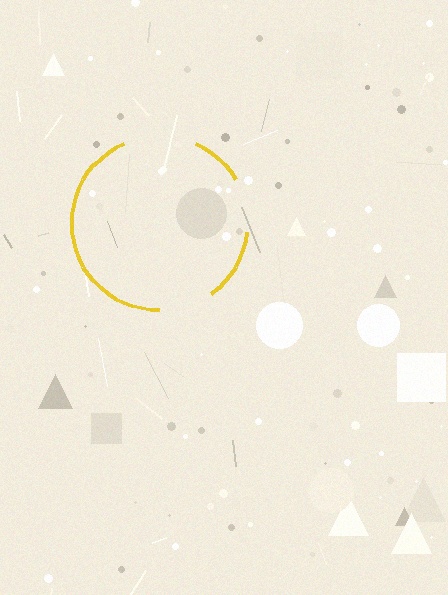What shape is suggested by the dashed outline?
The dashed outline suggests a circle.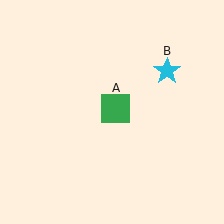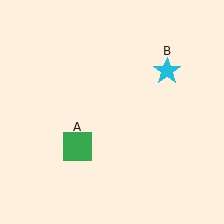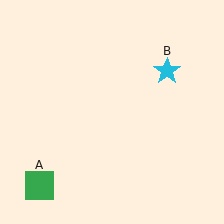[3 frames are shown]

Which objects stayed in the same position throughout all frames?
Cyan star (object B) remained stationary.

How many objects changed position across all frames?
1 object changed position: green square (object A).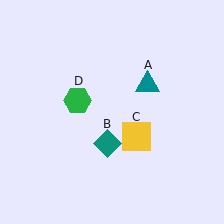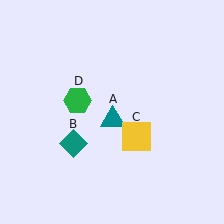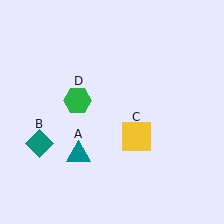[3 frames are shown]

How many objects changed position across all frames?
2 objects changed position: teal triangle (object A), teal diamond (object B).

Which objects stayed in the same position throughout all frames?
Yellow square (object C) and green hexagon (object D) remained stationary.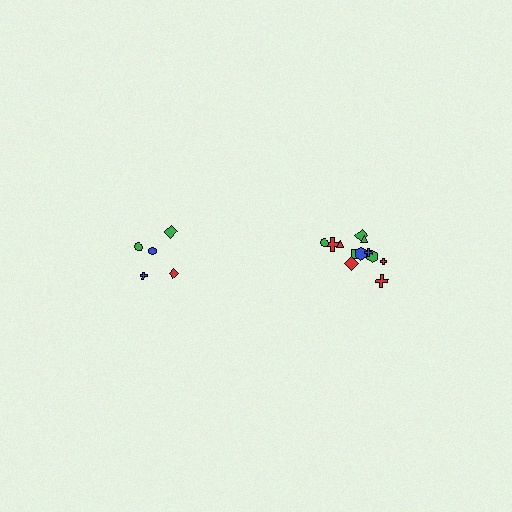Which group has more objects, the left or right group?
The right group.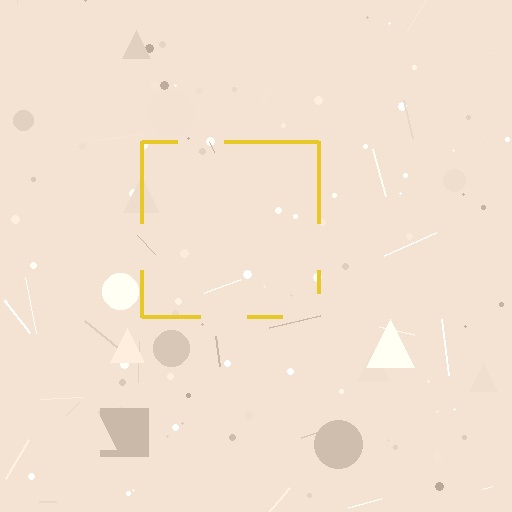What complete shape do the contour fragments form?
The contour fragments form a square.